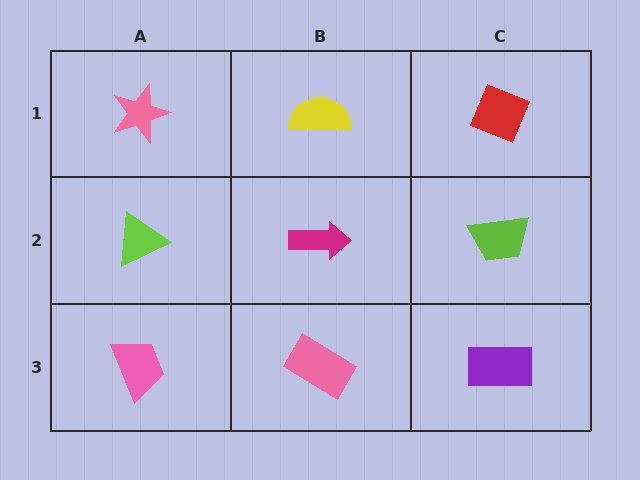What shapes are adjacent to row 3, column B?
A magenta arrow (row 2, column B), a pink trapezoid (row 3, column A), a purple rectangle (row 3, column C).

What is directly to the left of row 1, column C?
A yellow semicircle.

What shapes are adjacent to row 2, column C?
A red diamond (row 1, column C), a purple rectangle (row 3, column C), a magenta arrow (row 2, column B).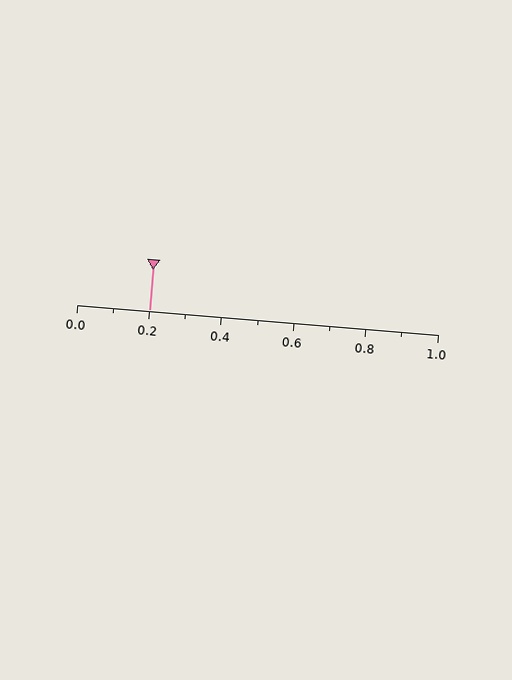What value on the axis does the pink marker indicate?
The marker indicates approximately 0.2.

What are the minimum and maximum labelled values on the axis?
The axis runs from 0.0 to 1.0.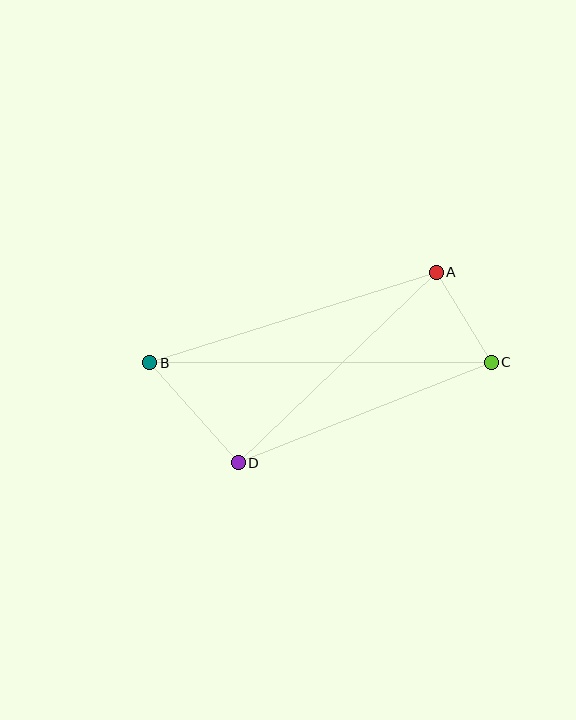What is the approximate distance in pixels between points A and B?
The distance between A and B is approximately 301 pixels.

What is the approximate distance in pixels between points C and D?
The distance between C and D is approximately 272 pixels.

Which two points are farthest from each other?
Points B and C are farthest from each other.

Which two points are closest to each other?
Points A and C are closest to each other.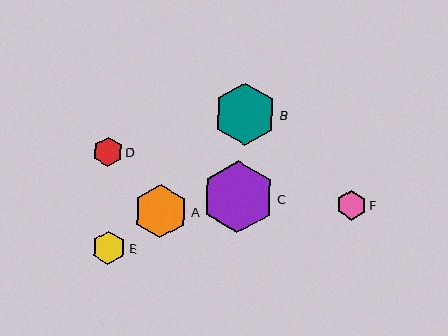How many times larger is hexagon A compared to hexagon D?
Hexagon A is approximately 1.8 times the size of hexagon D.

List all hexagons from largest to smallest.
From largest to smallest: C, B, A, E, D, F.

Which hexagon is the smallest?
Hexagon F is the smallest with a size of approximately 29 pixels.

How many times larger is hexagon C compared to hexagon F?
Hexagon C is approximately 2.5 times the size of hexagon F.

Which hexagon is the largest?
Hexagon C is the largest with a size of approximately 73 pixels.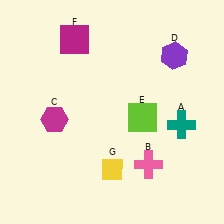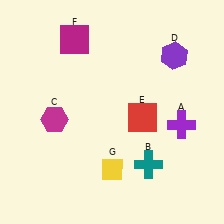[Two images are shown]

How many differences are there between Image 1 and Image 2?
There are 3 differences between the two images.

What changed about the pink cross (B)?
In Image 1, B is pink. In Image 2, it changed to teal.